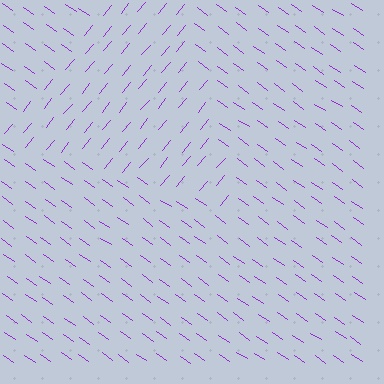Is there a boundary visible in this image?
Yes, there is a texture boundary formed by a change in line orientation.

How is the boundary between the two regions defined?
The boundary is defined purely by a change in line orientation (approximately 86 degrees difference). All lines are the same color and thickness.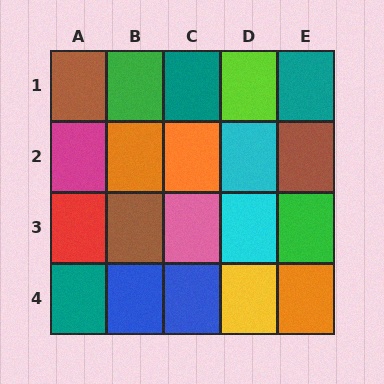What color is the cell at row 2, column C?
Orange.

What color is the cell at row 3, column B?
Brown.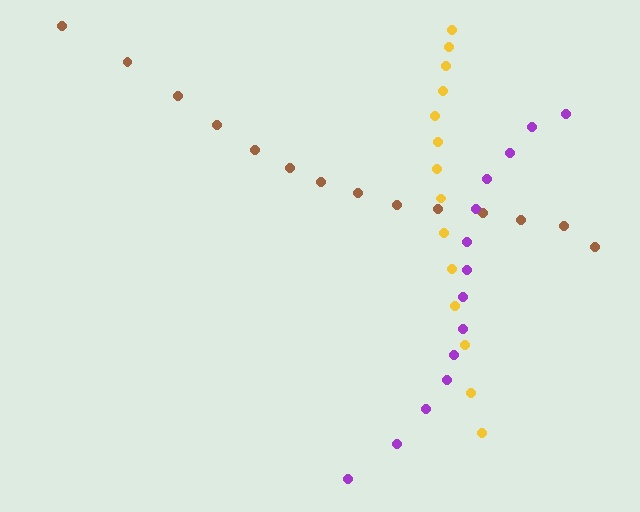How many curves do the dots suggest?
There are 3 distinct paths.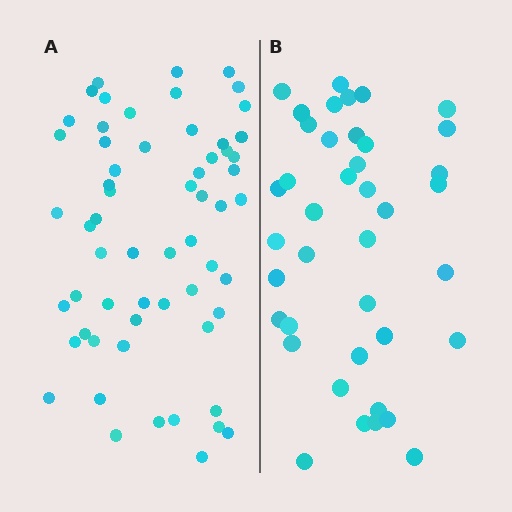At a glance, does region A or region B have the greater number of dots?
Region A (the left region) has more dots.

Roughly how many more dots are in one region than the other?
Region A has approximately 20 more dots than region B.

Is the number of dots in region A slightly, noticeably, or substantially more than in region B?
Region A has substantially more. The ratio is roughly 1.5 to 1.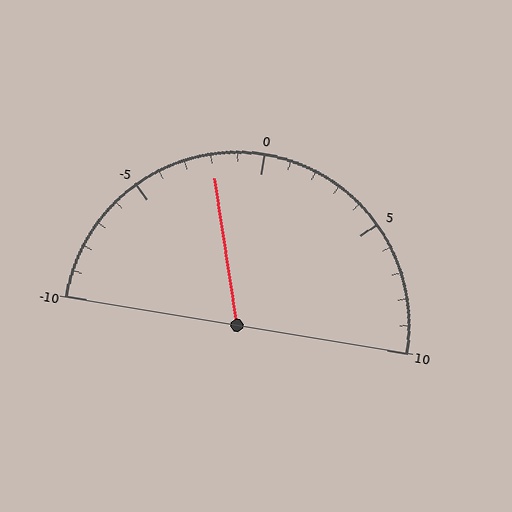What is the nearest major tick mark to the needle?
The nearest major tick mark is 0.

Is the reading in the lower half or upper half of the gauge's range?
The reading is in the lower half of the range (-10 to 10).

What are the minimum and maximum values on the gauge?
The gauge ranges from -10 to 10.